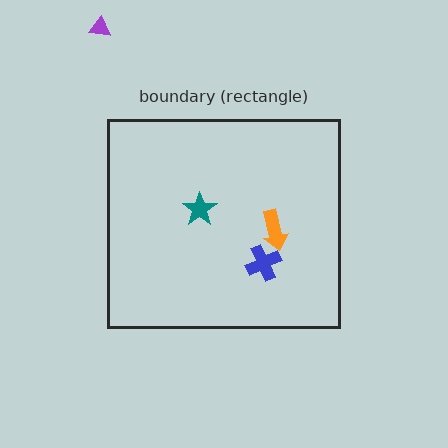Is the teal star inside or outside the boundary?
Inside.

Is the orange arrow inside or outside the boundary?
Inside.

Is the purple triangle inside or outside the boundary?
Outside.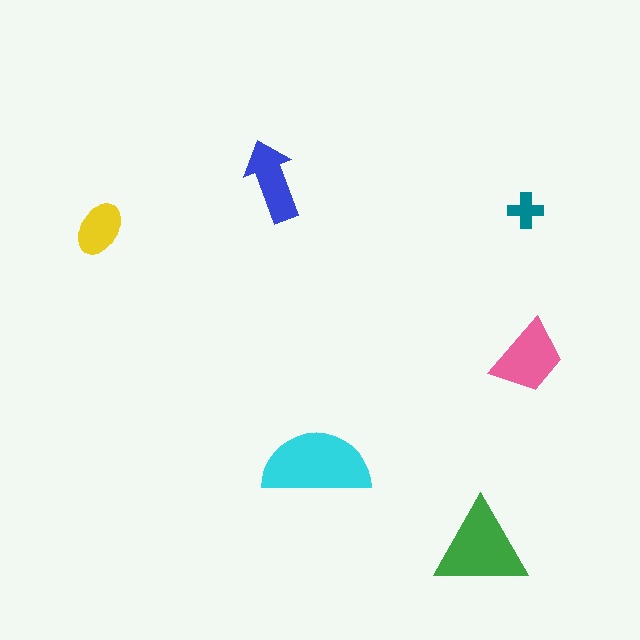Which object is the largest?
The cyan semicircle.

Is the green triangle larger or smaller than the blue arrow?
Larger.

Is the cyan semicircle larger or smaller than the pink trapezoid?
Larger.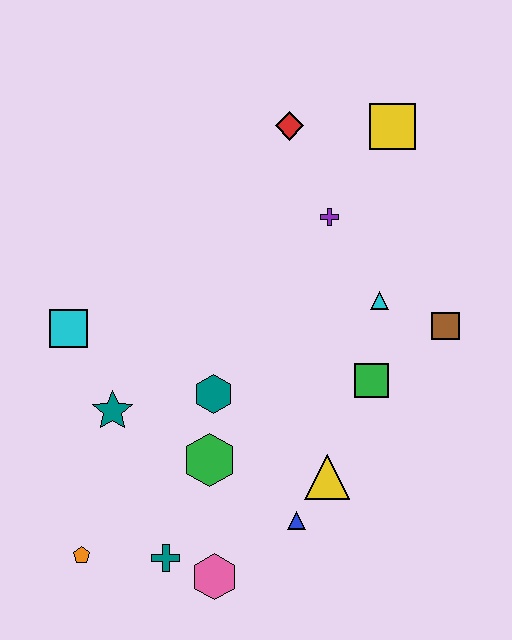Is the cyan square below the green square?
No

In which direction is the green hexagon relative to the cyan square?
The green hexagon is to the right of the cyan square.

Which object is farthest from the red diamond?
The orange pentagon is farthest from the red diamond.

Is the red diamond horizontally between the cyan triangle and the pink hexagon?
Yes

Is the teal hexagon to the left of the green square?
Yes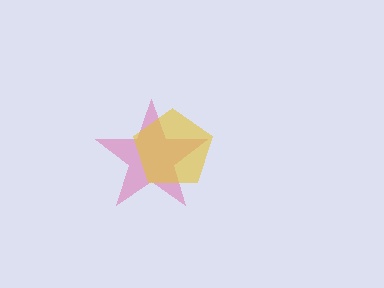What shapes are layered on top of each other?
The layered shapes are: a pink star, a yellow pentagon.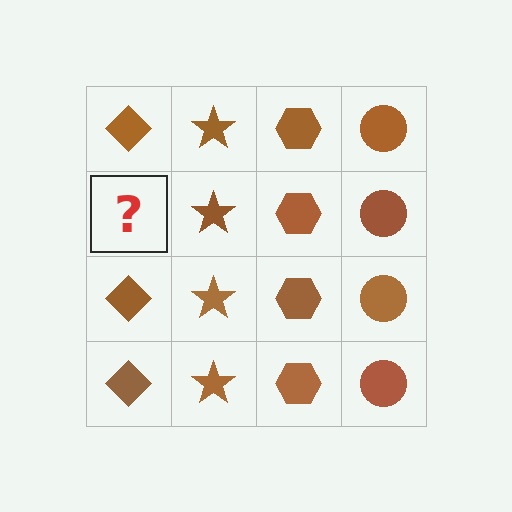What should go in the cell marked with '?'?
The missing cell should contain a brown diamond.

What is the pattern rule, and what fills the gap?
The rule is that each column has a consistent shape. The gap should be filled with a brown diamond.